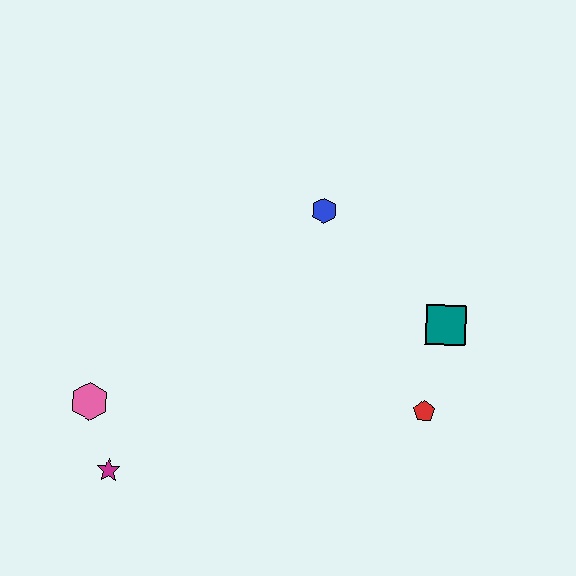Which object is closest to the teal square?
The red pentagon is closest to the teal square.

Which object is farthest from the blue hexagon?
The magenta star is farthest from the blue hexagon.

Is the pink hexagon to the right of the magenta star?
No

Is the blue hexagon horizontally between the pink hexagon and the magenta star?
No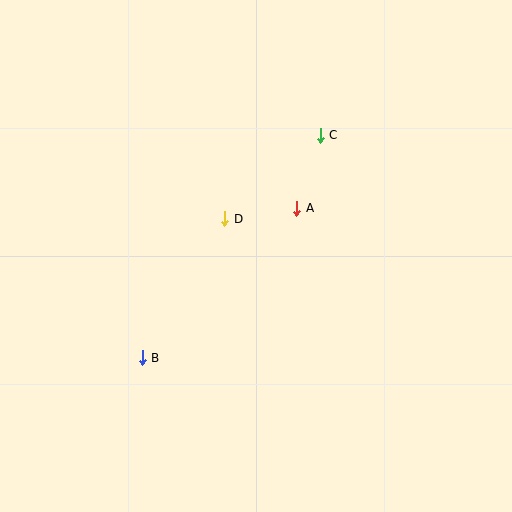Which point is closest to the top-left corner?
Point D is closest to the top-left corner.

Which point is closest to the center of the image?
Point D at (225, 219) is closest to the center.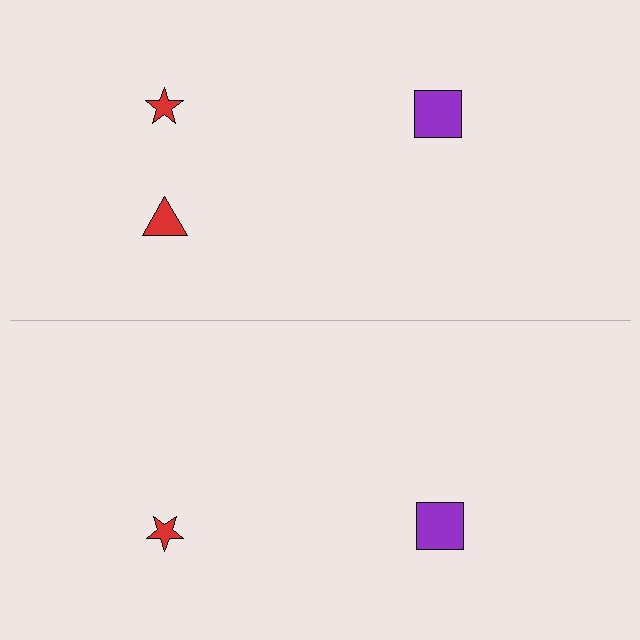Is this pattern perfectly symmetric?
No, the pattern is not perfectly symmetric. A red triangle is missing from the bottom side.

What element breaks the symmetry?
A red triangle is missing from the bottom side.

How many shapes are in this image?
There are 5 shapes in this image.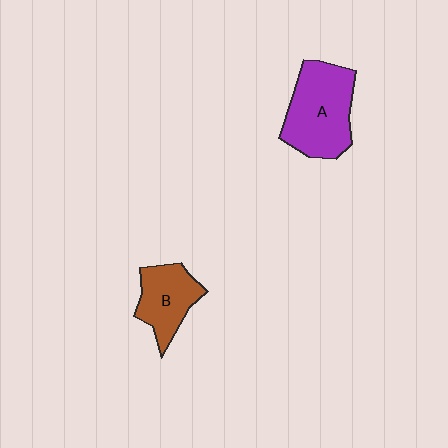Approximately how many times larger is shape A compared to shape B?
Approximately 1.6 times.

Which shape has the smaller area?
Shape B (brown).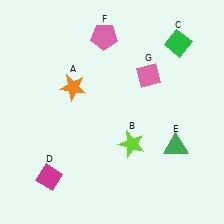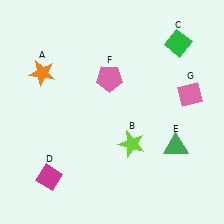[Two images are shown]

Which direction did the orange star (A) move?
The orange star (A) moved left.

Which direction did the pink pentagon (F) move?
The pink pentagon (F) moved down.